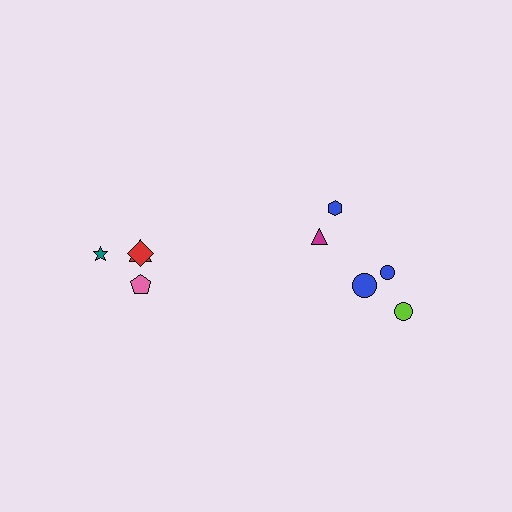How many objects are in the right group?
There are 6 objects.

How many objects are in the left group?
There are 4 objects.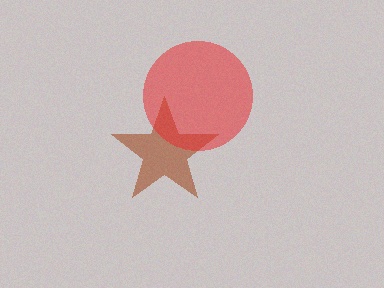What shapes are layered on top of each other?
The layered shapes are: a brown star, a red circle.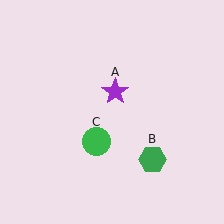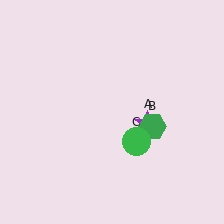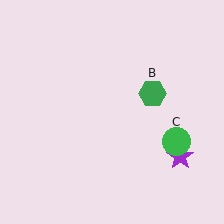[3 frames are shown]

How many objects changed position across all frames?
3 objects changed position: purple star (object A), green hexagon (object B), green circle (object C).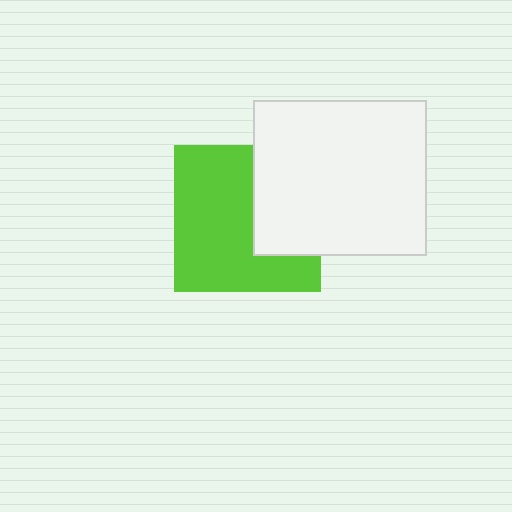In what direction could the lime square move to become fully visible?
The lime square could move left. That would shift it out from behind the white rectangle entirely.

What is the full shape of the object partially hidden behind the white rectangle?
The partially hidden object is a lime square.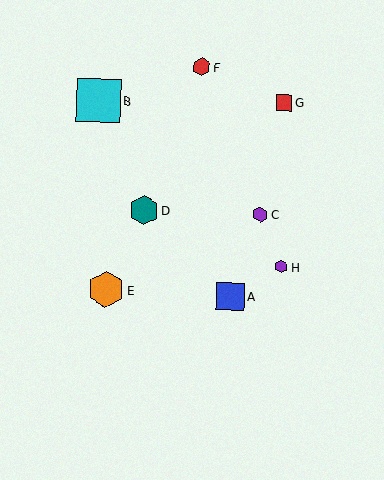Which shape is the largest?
The cyan square (labeled B) is the largest.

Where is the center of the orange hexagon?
The center of the orange hexagon is at (106, 290).